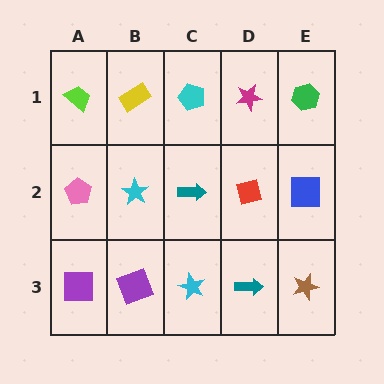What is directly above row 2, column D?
A magenta star.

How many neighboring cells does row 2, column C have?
4.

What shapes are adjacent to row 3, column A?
A pink pentagon (row 2, column A), a purple square (row 3, column B).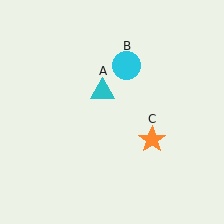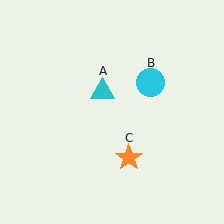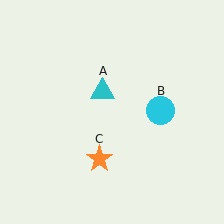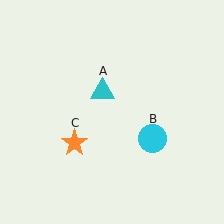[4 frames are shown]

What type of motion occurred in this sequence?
The cyan circle (object B), orange star (object C) rotated clockwise around the center of the scene.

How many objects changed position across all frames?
2 objects changed position: cyan circle (object B), orange star (object C).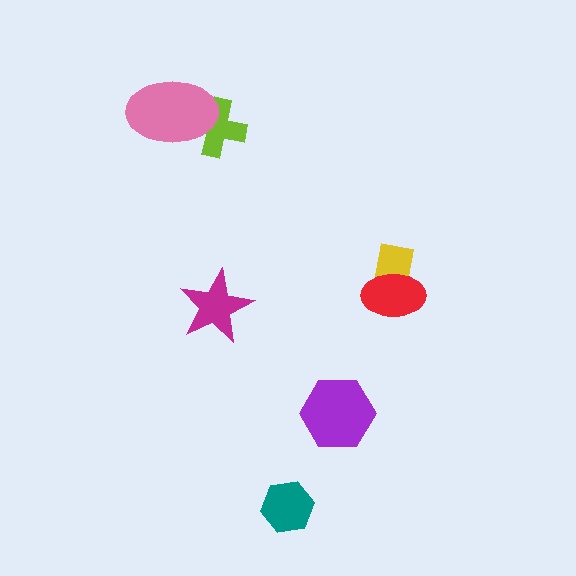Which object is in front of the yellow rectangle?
The red ellipse is in front of the yellow rectangle.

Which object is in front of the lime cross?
The pink ellipse is in front of the lime cross.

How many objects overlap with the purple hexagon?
0 objects overlap with the purple hexagon.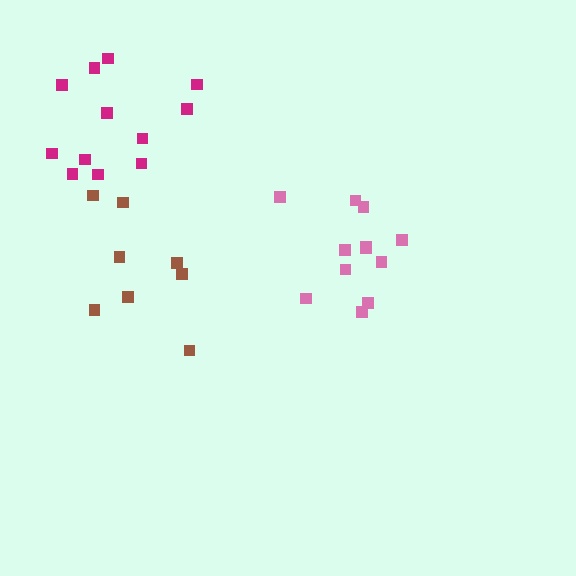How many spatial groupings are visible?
There are 3 spatial groupings.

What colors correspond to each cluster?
The clusters are colored: brown, pink, magenta.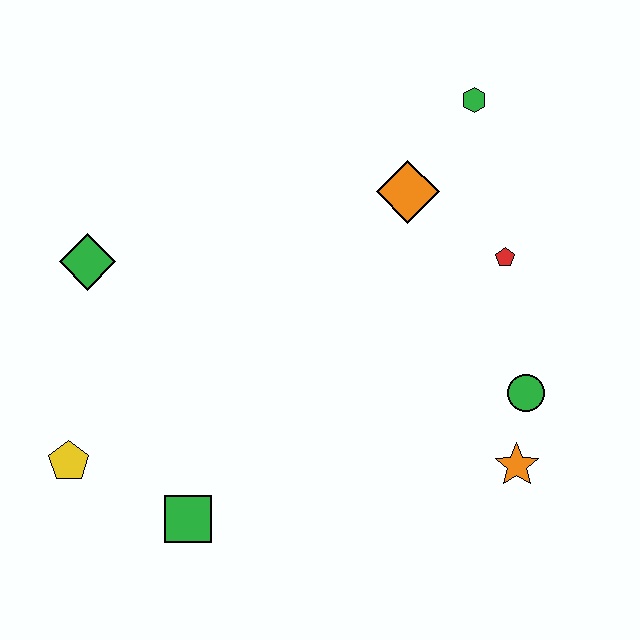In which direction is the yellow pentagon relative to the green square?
The yellow pentagon is to the left of the green square.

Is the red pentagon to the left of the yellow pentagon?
No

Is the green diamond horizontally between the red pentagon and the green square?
No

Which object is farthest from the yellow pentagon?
The green hexagon is farthest from the yellow pentagon.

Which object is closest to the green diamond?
The yellow pentagon is closest to the green diamond.